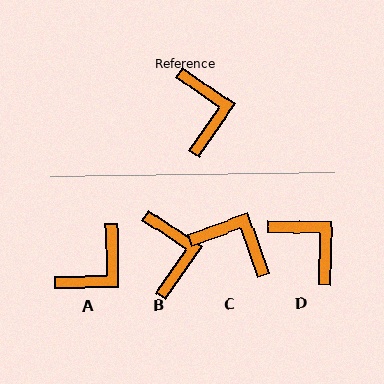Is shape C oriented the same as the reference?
No, it is off by about 54 degrees.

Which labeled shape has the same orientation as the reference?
B.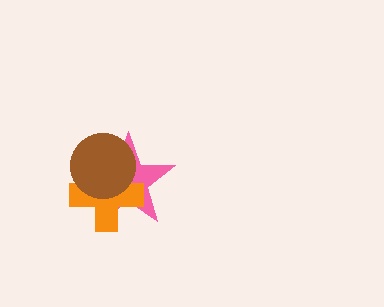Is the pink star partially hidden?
Yes, it is partially covered by another shape.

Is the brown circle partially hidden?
No, no other shape covers it.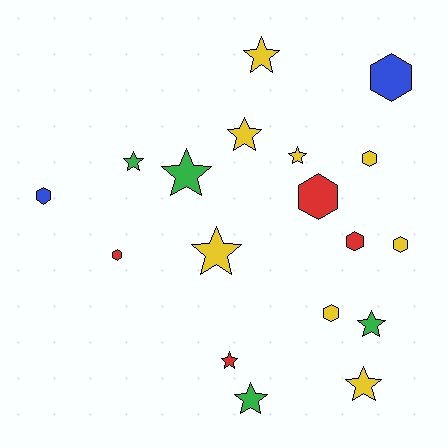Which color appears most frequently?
Yellow, with 8 objects.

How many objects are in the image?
There are 18 objects.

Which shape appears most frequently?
Star, with 10 objects.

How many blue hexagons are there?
There are 2 blue hexagons.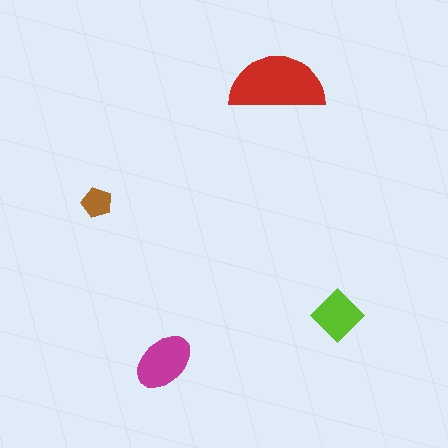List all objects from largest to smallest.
The red semicircle, the magenta ellipse, the lime diamond, the brown pentagon.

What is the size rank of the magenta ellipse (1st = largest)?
2nd.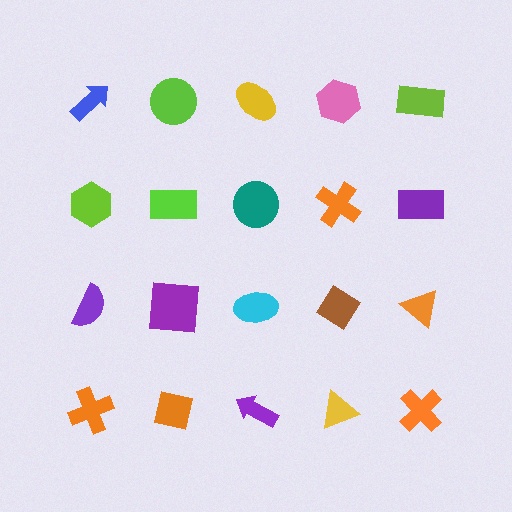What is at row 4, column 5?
An orange cross.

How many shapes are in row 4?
5 shapes.